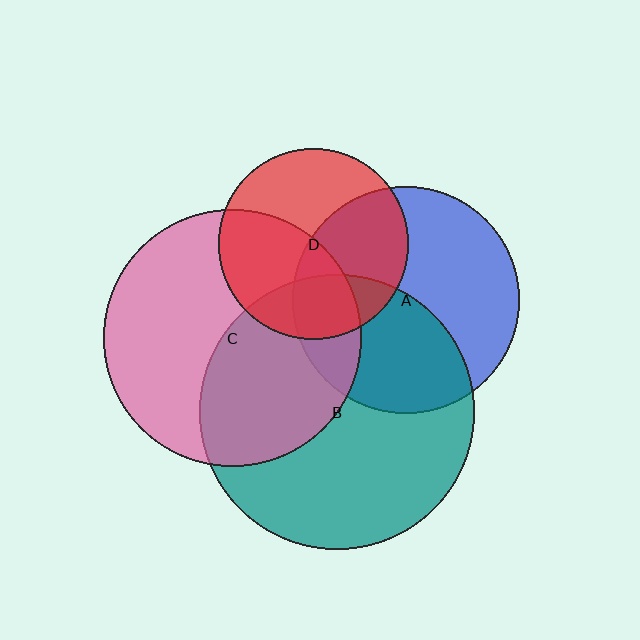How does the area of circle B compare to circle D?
Approximately 2.1 times.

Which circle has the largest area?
Circle B (teal).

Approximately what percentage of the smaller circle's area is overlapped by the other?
Approximately 45%.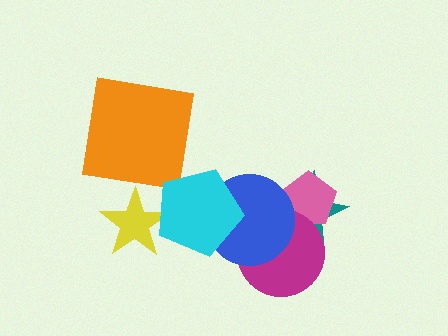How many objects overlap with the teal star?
3 objects overlap with the teal star.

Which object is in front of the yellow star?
The cyan pentagon is in front of the yellow star.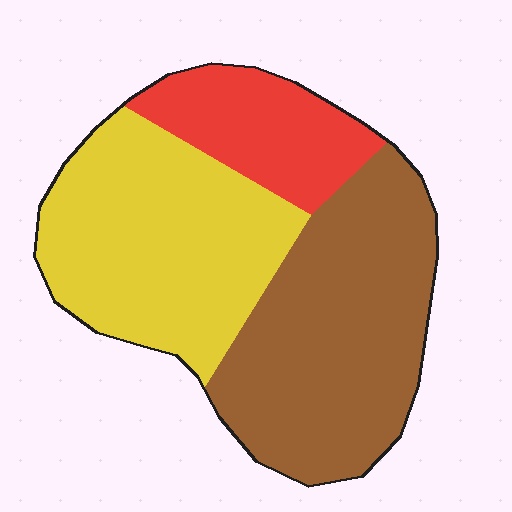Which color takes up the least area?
Red, at roughly 20%.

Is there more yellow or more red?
Yellow.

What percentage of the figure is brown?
Brown covers 43% of the figure.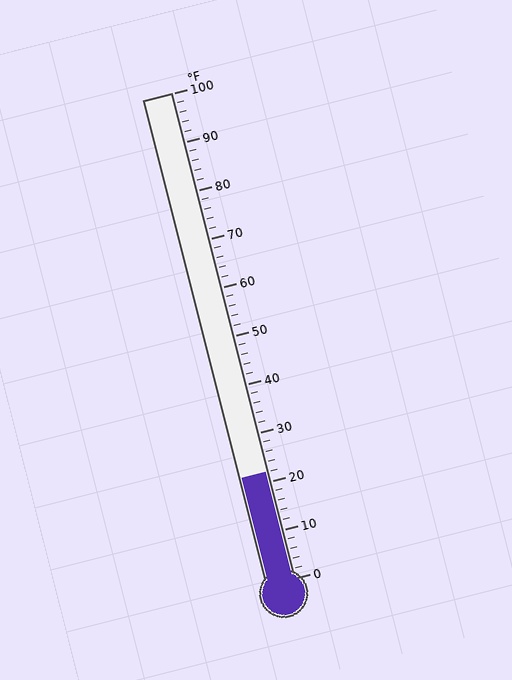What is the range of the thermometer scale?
The thermometer scale ranges from 0°F to 100°F.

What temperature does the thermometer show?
The thermometer shows approximately 22°F.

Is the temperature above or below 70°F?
The temperature is below 70°F.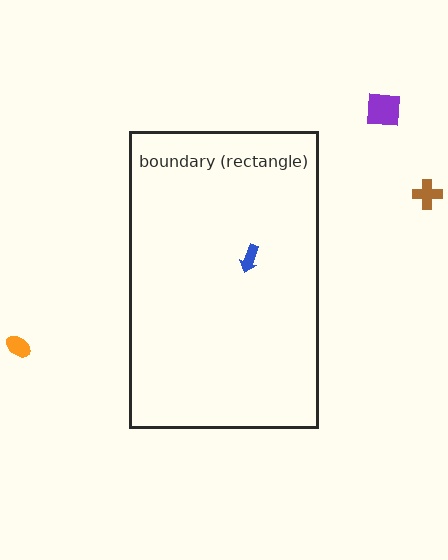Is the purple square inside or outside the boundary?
Outside.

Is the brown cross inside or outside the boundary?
Outside.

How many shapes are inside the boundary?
1 inside, 3 outside.